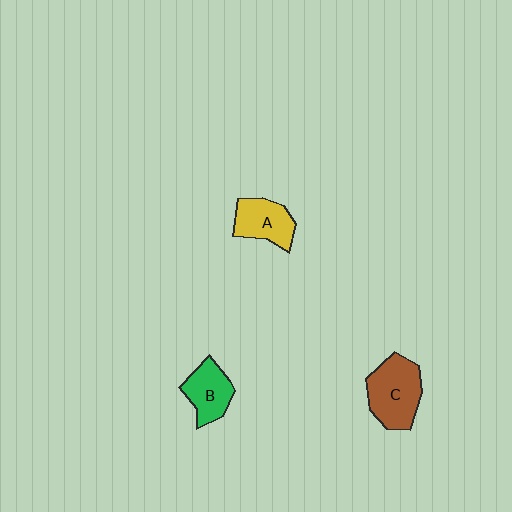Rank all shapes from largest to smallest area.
From largest to smallest: C (brown), A (yellow), B (green).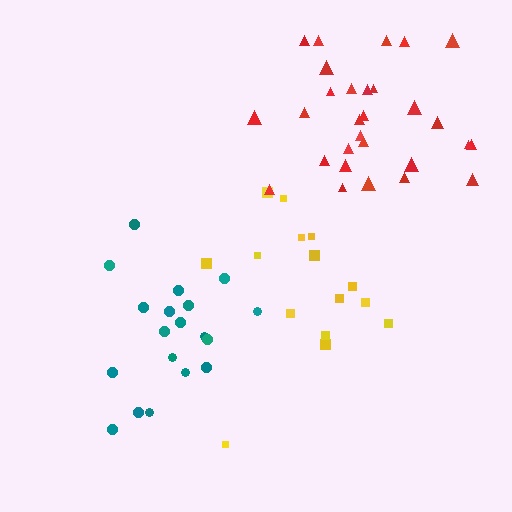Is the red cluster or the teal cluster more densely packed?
Teal.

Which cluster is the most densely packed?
Teal.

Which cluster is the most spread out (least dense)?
Yellow.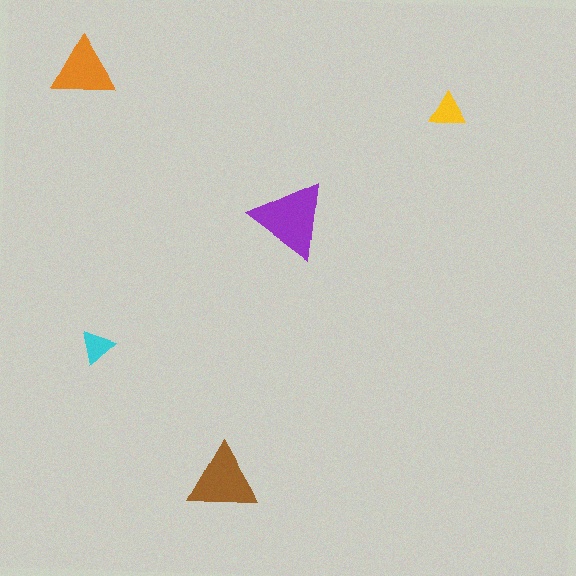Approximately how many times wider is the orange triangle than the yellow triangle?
About 2 times wider.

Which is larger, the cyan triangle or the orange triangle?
The orange one.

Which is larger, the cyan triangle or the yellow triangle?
The yellow one.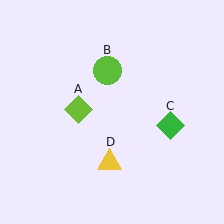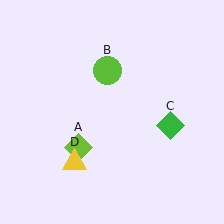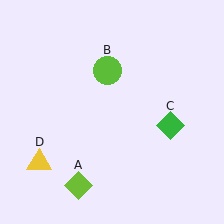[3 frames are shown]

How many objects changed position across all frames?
2 objects changed position: lime diamond (object A), yellow triangle (object D).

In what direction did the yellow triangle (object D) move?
The yellow triangle (object D) moved left.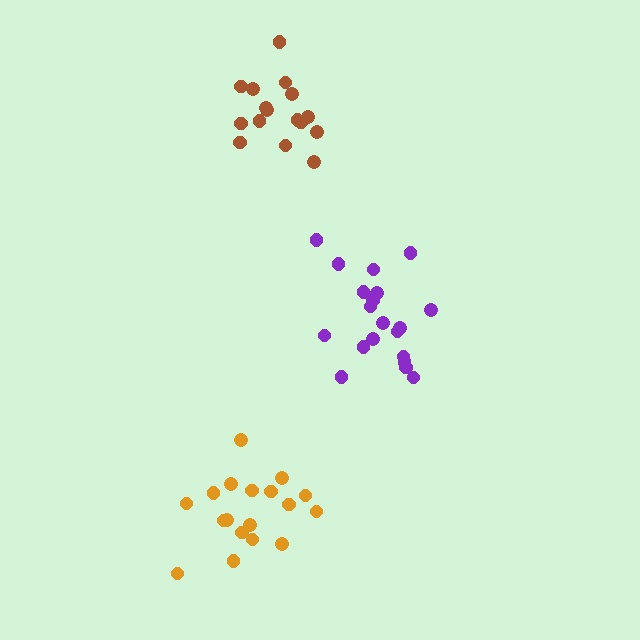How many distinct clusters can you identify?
There are 3 distinct clusters.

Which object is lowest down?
The orange cluster is bottommost.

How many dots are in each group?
Group 1: 20 dots, Group 2: 16 dots, Group 3: 18 dots (54 total).